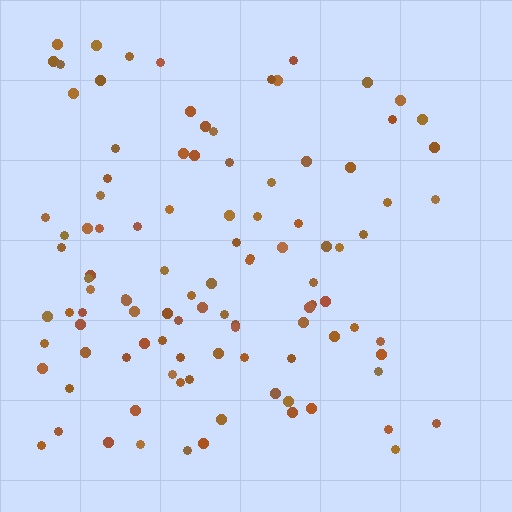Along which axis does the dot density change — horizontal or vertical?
Horizontal.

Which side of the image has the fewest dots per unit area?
The right.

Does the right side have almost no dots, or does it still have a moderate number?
Still a moderate number, just noticeably fewer than the left.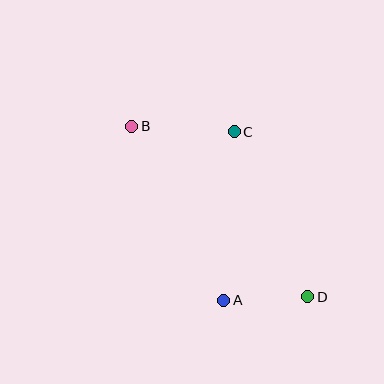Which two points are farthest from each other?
Points B and D are farthest from each other.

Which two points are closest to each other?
Points A and D are closest to each other.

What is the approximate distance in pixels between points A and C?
The distance between A and C is approximately 169 pixels.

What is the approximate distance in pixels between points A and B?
The distance between A and B is approximately 196 pixels.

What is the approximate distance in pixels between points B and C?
The distance between B and C is approximately 102 pixels.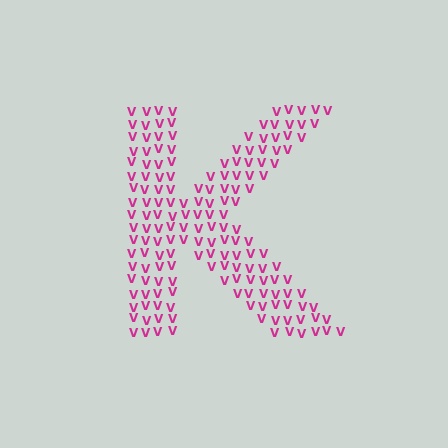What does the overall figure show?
The overall figure shows the letter K.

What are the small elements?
The small elements are letter V's.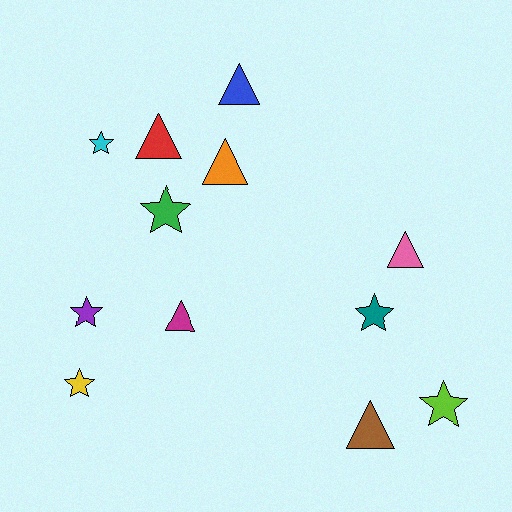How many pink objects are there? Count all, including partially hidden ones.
There is 1 pink object.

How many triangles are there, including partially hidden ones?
There are 6 triangles.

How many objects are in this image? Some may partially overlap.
There are 12 objects.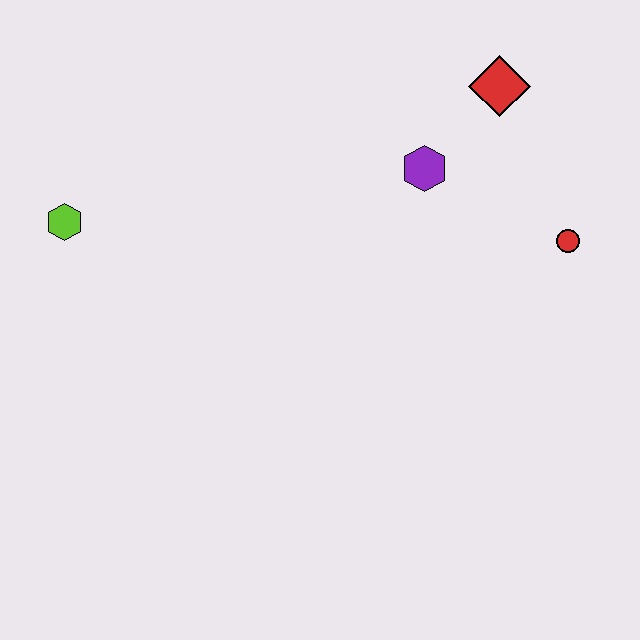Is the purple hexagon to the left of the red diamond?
Yes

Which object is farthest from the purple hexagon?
The lime hexagon is farthest from the purple hexagon.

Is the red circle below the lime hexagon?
Yes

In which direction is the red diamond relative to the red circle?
The red diamond is above the red circle.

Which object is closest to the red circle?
The purple hexagon is closest to the red circle.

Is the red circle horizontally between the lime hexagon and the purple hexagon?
No